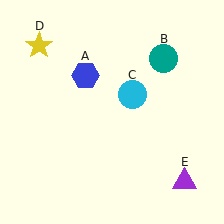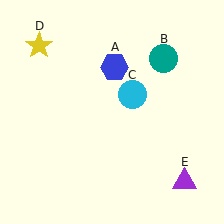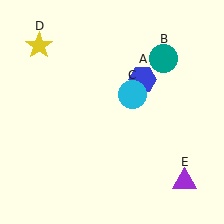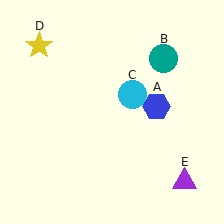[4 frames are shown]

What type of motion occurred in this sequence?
The blue hexagon (object A) rotated clockwise around the center of the scene.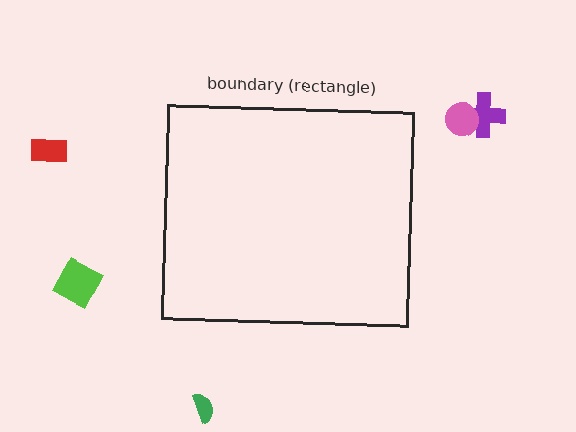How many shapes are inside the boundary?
0 inside, 5 outside.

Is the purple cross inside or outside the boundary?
Outside.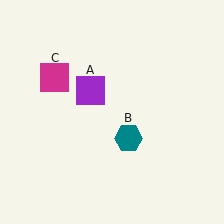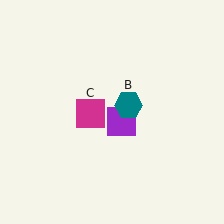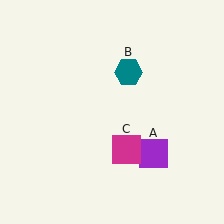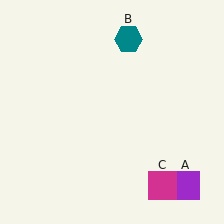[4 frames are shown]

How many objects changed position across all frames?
3 objects changed position: purple square (object A), teal hexagon (object B), magenta square (object C).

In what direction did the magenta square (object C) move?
The magenta square (object C) moved down and to the right.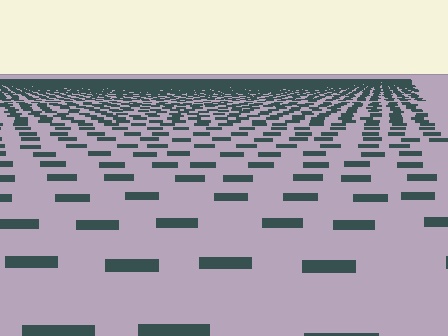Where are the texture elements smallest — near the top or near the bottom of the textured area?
Near the top.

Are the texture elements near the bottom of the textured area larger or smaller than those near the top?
Larger. Near the bottom, elements are closer to the viewer and appear at a bigger on-screen size.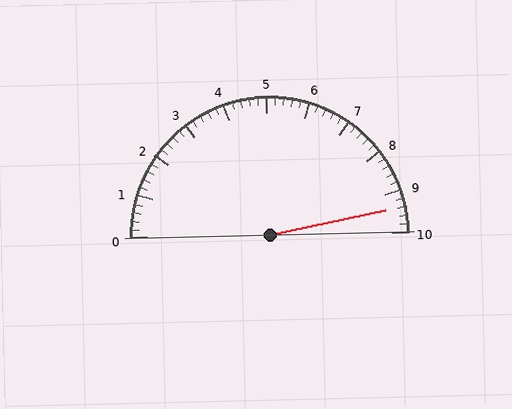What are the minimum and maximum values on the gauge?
The gauge ranges from 0 to 10.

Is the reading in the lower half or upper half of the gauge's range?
The reading is in the upper half of the range (0 to 10).